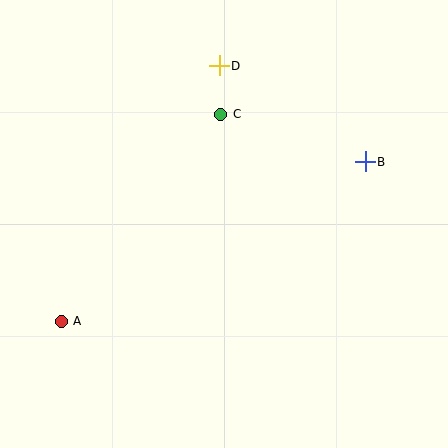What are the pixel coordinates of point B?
Point B is at (365, 162).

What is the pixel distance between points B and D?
The distance between B and D is 175 pixels.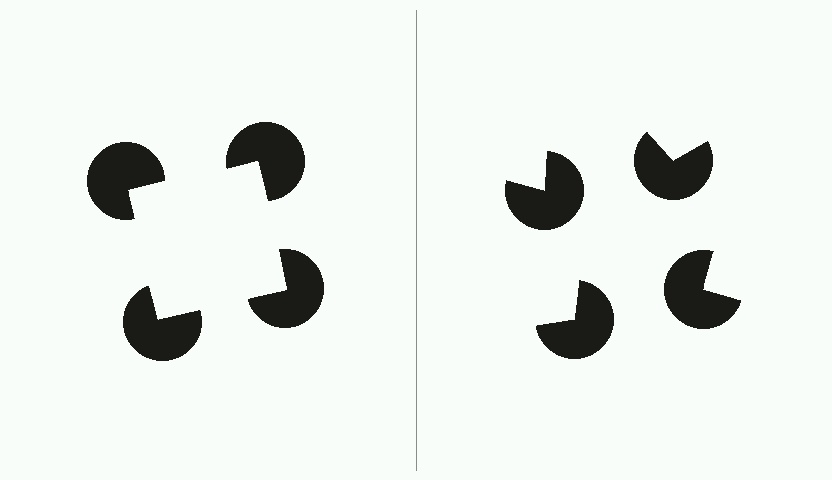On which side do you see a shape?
An illusory square appears on the left side. On the right side the wedge cuts are rotated, so no coherent shape forms.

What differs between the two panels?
The pac-man discs are positioned identically on both sides; only the wedge orientations differ. On the left they align to a square; on the right they are misaligned.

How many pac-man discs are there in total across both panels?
8 — 4 on each side.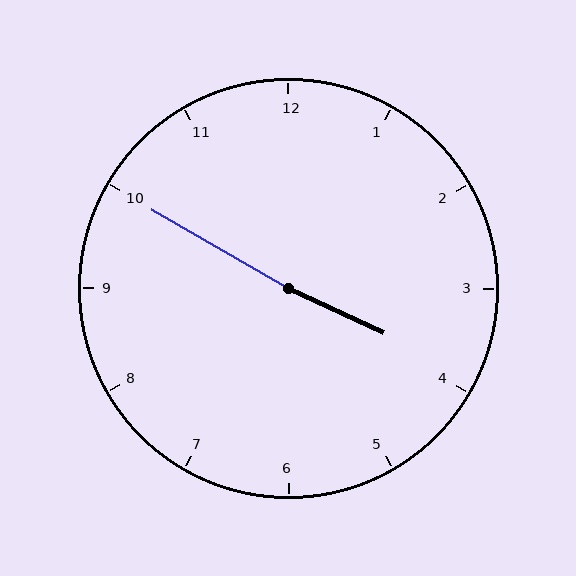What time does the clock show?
3:50.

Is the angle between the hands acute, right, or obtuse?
It is obtuse.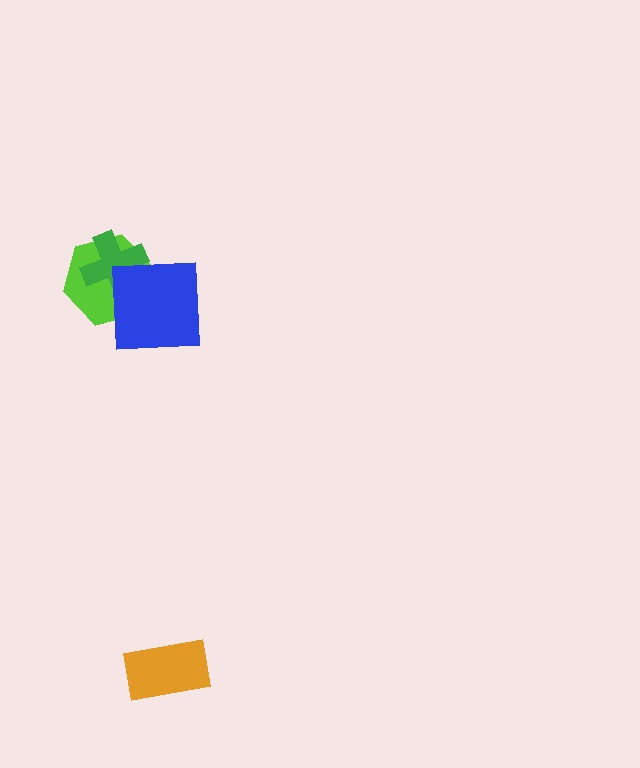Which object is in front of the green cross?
The blue square is in front of the green cross.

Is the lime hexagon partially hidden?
Yes, it is partially covered by another shape.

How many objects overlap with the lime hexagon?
2 objects overlap with the lime hexagon.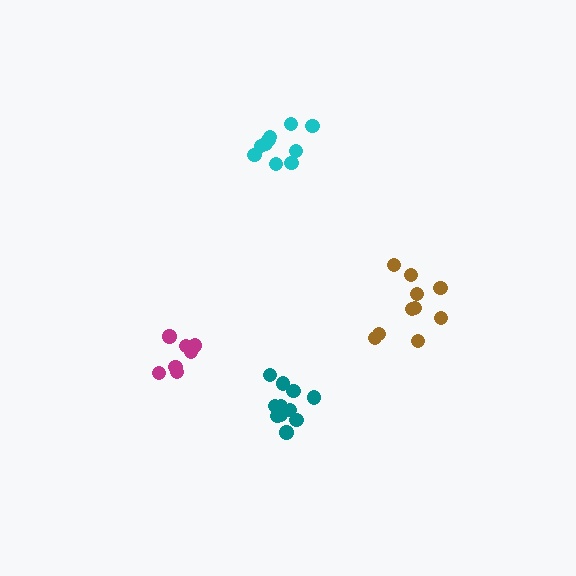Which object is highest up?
The cyan cluster is topmost.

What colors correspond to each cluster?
The clusters are colored: cyan, magenta, brown, teal.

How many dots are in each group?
Group 1: 10 dots, Group 2: 7 dots, Group 3: 10 dots, Group 4: 11 dots (38 total).